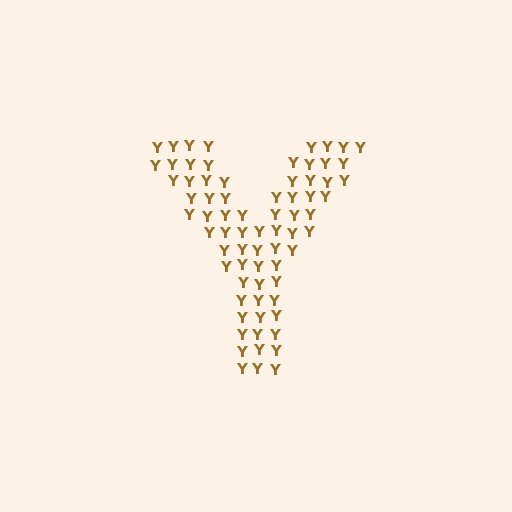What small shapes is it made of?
It is made of small letter Y's.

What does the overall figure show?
The overall figure shows the letter Y.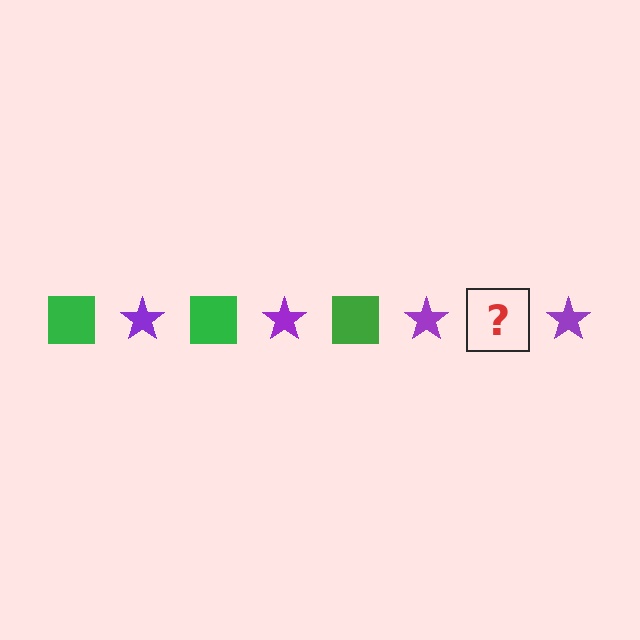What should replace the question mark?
The question mark should be replaced with a green square.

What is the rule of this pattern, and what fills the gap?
The rule is that the pattern alternates between green square and purple star. The gap should be filled with a green square.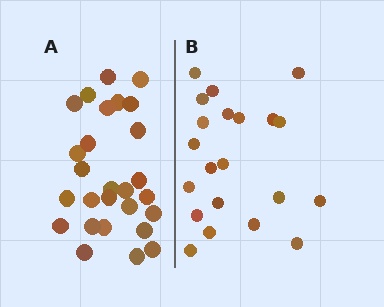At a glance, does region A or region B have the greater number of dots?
Region A (the left region) has more dots.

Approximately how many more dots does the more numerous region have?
Region A has about 6 more dots than region B.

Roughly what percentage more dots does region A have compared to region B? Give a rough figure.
About 30% more.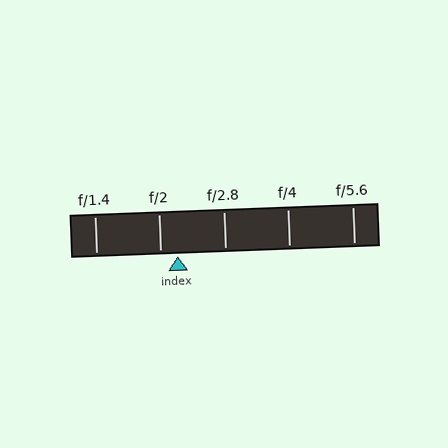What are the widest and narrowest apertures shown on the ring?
The widest aperture shown is f/1.4 and the narrowest is f/5.6.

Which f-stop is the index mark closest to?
The index mark is closest to f/2.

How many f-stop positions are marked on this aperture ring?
There are 5 f-stop positions marked.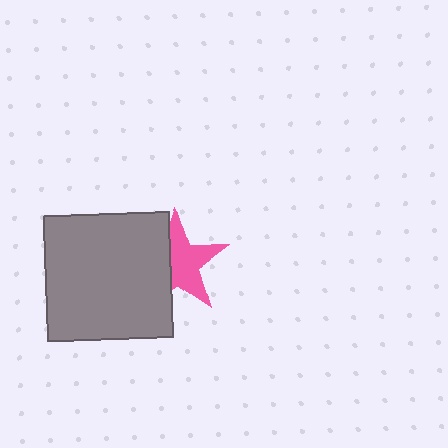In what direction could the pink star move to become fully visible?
The pink star could move right. That would shift it out from behind the gray square entirely.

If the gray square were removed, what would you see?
You would see the complete pink star.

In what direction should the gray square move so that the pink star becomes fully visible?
The gray square should move left. That is the shortest direction to clear the overlap and leave the pink star fully visible.